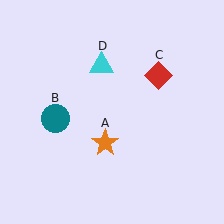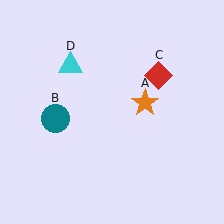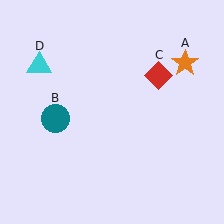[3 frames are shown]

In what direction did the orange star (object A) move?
The orange star (object A) moved up and to the right.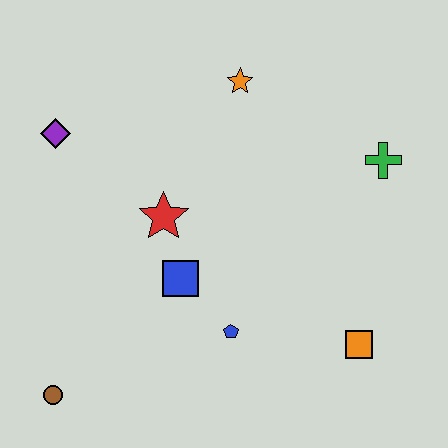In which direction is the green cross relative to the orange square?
The green cross is above the orange square.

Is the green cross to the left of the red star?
No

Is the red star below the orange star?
Yes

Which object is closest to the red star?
The blue square is closest to the red star.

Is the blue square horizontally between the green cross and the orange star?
No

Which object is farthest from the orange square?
The purple diamond is farthest from the orange square.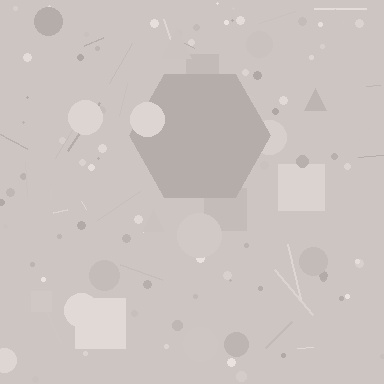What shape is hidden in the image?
A hexagon is hidden in the image.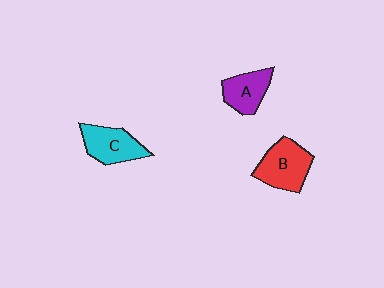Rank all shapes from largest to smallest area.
From largest to smallest: B (red), C (cyan), A (purple).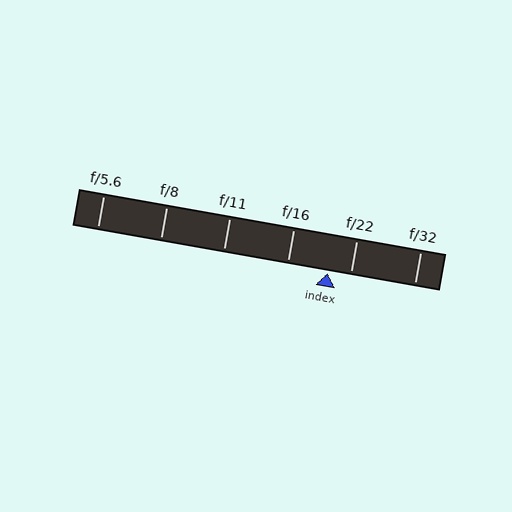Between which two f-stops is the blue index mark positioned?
The index mark is between f/16 and f/22.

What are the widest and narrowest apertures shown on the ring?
The widest aperture shown is f/5.6 and the narrowest is f/32.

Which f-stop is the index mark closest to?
The index mark is closest to f/22.